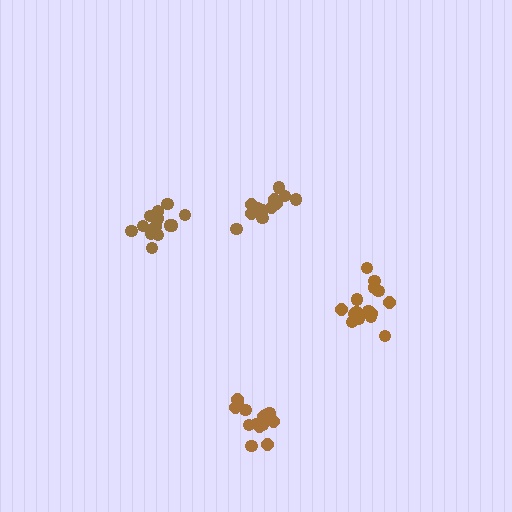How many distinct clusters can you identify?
There are 4 distinct clusters.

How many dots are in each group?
Group 1: 13 dots, Group 2: 16 dots, Group 3: 15 dots, Group 4: 14 dots (58 total).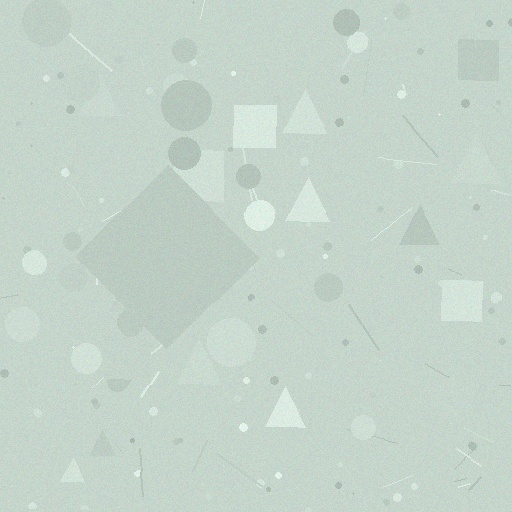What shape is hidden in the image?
A diamond is hidden in the image.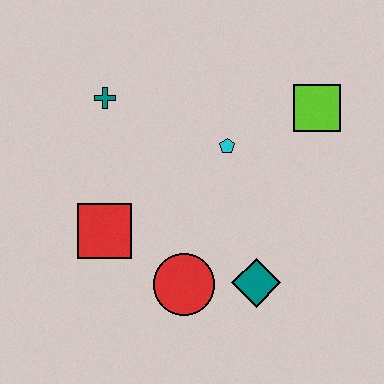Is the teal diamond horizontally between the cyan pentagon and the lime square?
Yes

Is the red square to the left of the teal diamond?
Yes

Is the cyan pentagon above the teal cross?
No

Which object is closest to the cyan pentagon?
The lime square is closest to the cyan pentagon.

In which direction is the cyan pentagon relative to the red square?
The cyan pentagon is to the right of the red square.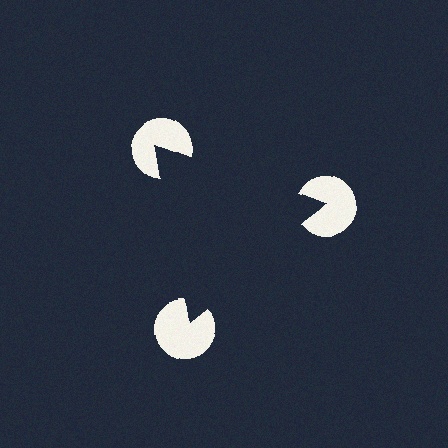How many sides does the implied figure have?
3 sides.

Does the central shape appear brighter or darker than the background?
It typically appears slightly darker than the background, even though no actual brightness change is drawn.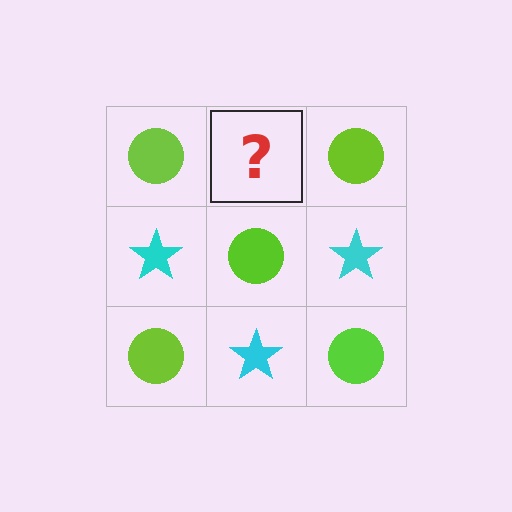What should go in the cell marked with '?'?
The missing cell should contain a cyan star.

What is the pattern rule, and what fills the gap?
The rule is that it alternates lime circle and cyan star in a checkerboard pattern. The gap should be filled with a cyan star.